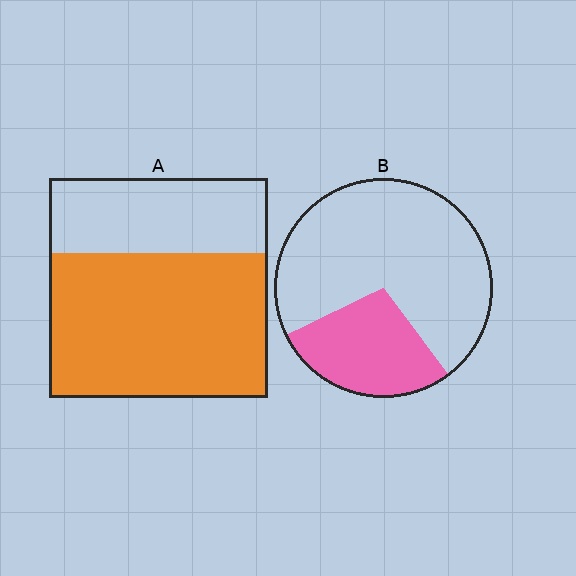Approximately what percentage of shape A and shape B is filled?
A is approximately 65% and B is approximately 30%.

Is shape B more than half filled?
No.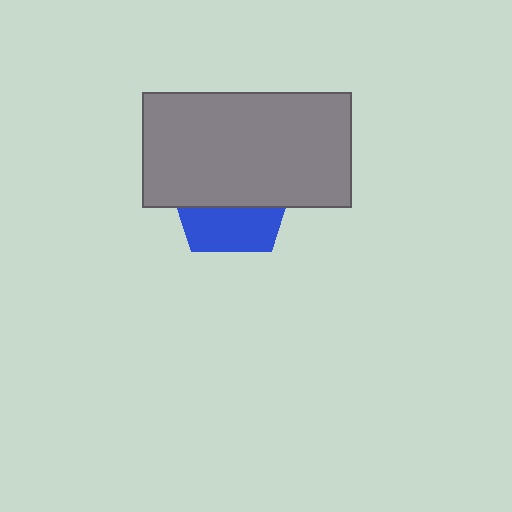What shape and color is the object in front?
The object in front is a gray rectangle.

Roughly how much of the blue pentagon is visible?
A small part of it is visible (roughly 38%).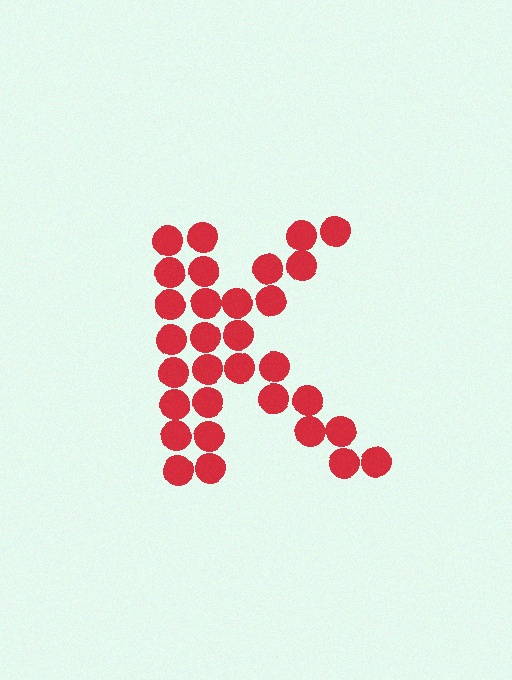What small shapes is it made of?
It is made of small circles.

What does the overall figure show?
The overall figure shows the letter K.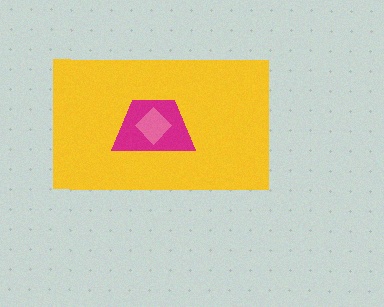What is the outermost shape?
The yellow rectangle.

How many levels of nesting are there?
3.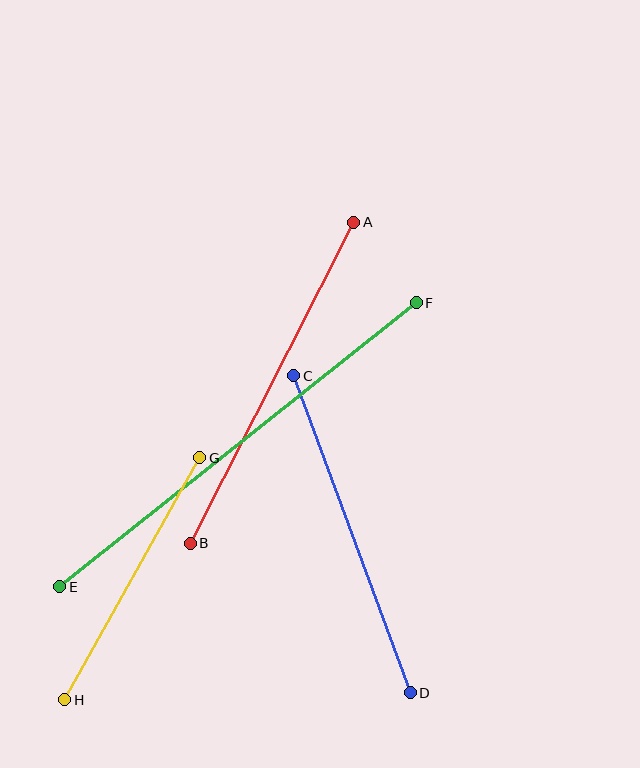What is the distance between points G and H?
The distance is approximately 277 pixels.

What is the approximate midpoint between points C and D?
The midpoint is at approximately (352, 534) pixels.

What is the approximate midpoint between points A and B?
The midpoint is at approximately (272, 383) pixels.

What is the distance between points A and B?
The distance is approximately 360 pixels.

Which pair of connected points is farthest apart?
Points E and F are farthest apart.